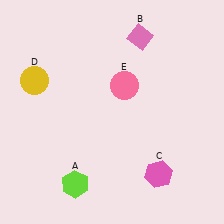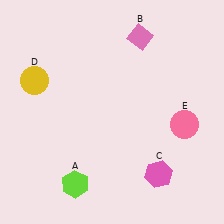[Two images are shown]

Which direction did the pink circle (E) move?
The pink circle (E) moved right.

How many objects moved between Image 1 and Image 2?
1 object moved between the two images.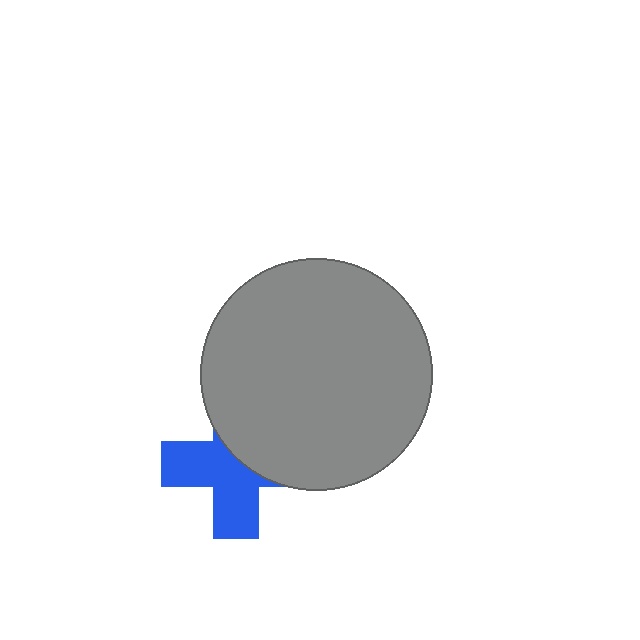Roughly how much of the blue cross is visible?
About half of it is visible (roughly 54%).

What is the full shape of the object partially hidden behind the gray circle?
The partially hidden object is a blue cross.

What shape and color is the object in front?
The object in front is a gray circle.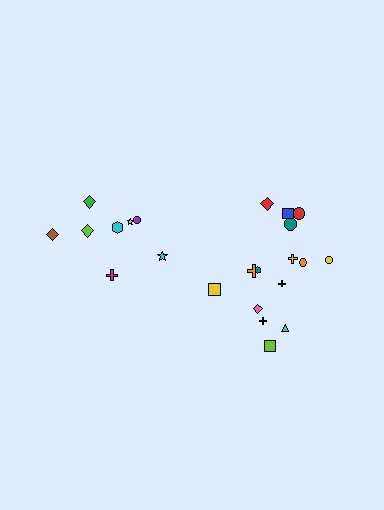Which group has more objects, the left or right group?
The right group.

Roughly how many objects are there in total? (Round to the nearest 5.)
Roughly 25 objects in total.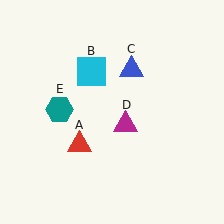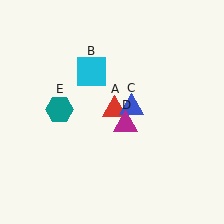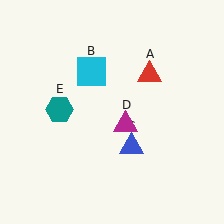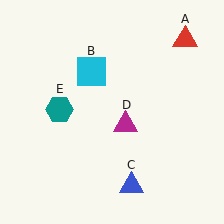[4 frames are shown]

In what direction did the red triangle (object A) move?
The red triangle (object A) moved up and to the right.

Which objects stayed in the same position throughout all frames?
Cyan square (object B) and magenta triangle (object D) and teal hexagon (object E) remained stationary.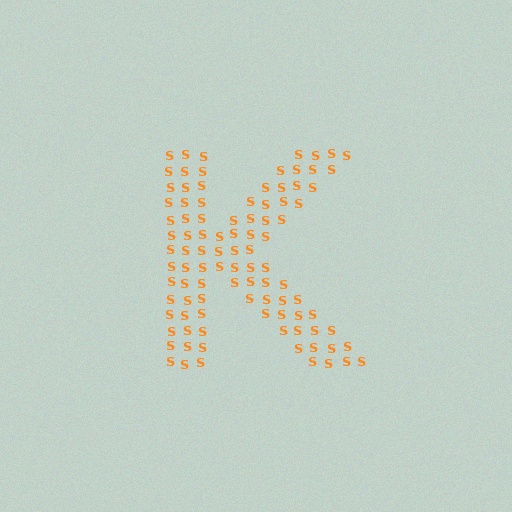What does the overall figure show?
The overall figure shows the letter K.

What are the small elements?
The small elements are letter S's.